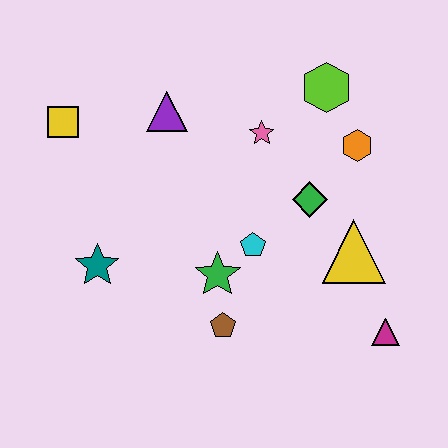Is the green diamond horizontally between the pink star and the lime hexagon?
Yes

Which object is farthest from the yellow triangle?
The yellow square is farthest from the yellow triangle.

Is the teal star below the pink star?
Yes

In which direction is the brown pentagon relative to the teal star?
The brown pentagon is to the right of the teal star.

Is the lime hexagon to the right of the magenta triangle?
No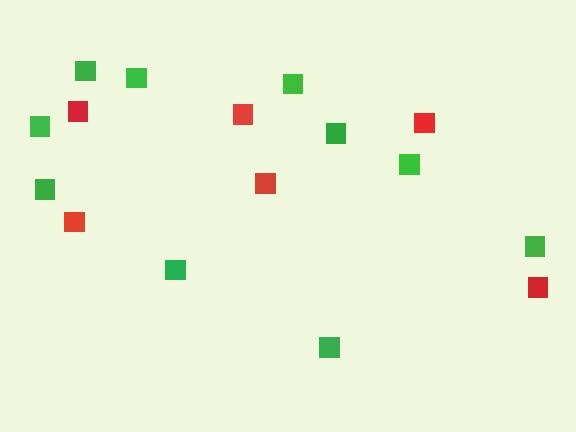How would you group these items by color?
There are 2 groups: one group of green squares (10) and one group of red squares (6).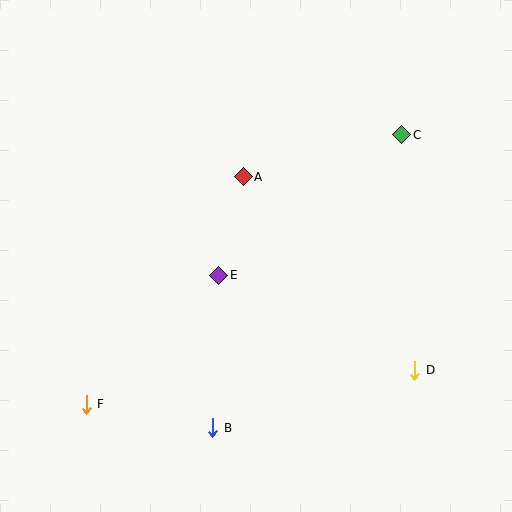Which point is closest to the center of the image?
Point E at (219, 275) is closest to the center.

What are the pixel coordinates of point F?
Point F is at (86, 404).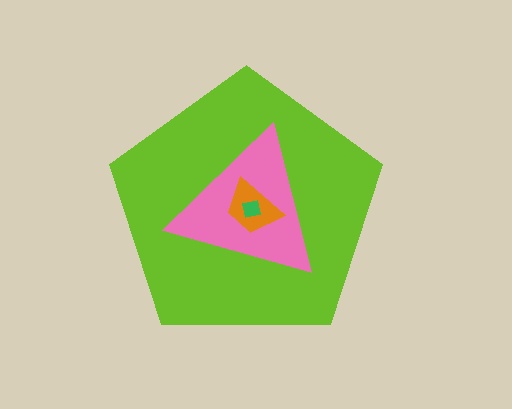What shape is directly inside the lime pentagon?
The pink triangle.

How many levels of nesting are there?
4.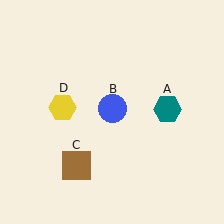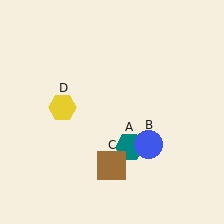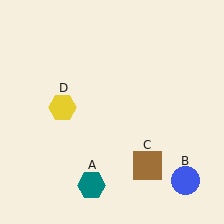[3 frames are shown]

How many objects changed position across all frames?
3 objects changed position: teal hexagon (object A), blue circle (object B), brown square (object C).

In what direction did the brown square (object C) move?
The brown square (object C) moved right.